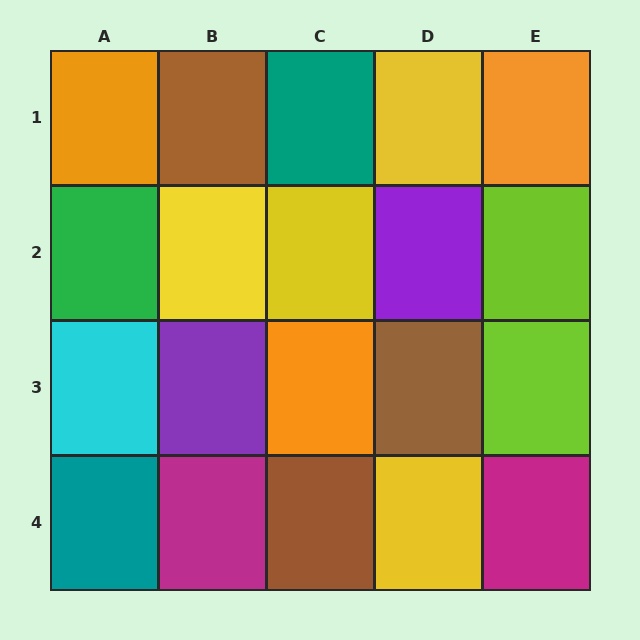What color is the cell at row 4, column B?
Magenta.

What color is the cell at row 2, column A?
Green.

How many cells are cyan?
1 cell is cyan.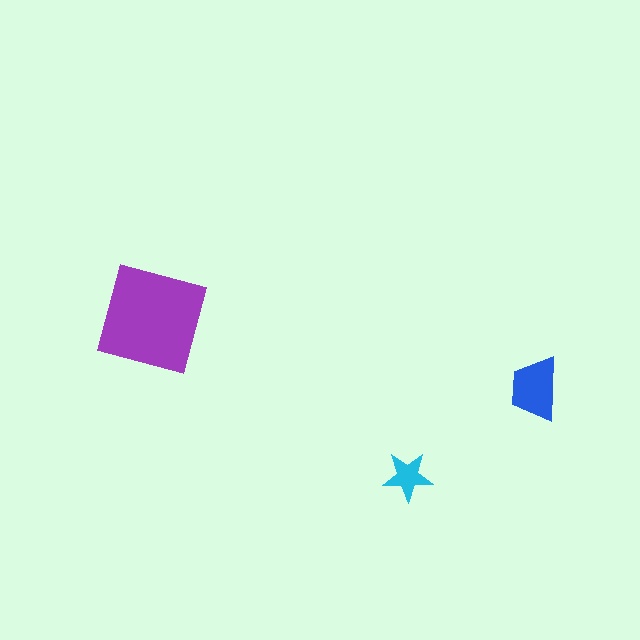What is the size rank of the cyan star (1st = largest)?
3rd.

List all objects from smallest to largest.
The cyan star, the blue trapezoid, the purple diamond.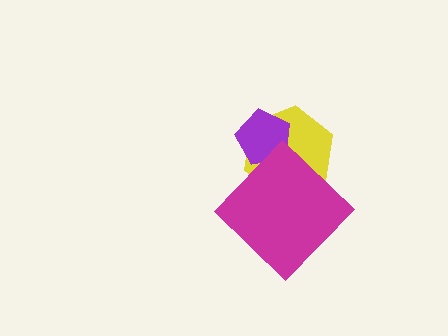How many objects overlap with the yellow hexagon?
2 objects overlap with the yellow hexagon.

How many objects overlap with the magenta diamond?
1 object overlaps with the magenta diamond.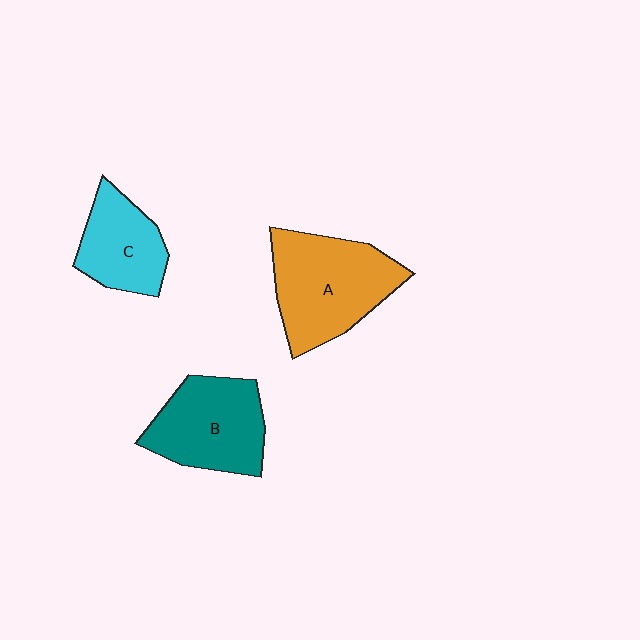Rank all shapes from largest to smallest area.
From largest to smallest: A (orange), B (teal), C (cyan).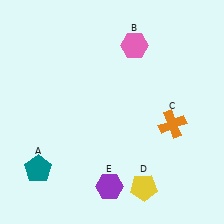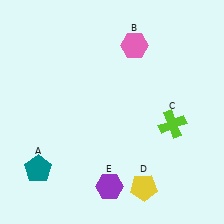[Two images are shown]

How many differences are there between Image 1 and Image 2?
There is 1 difference between the two images.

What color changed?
The cross (C) changed from orange in Image 1 to lime in Image 2.